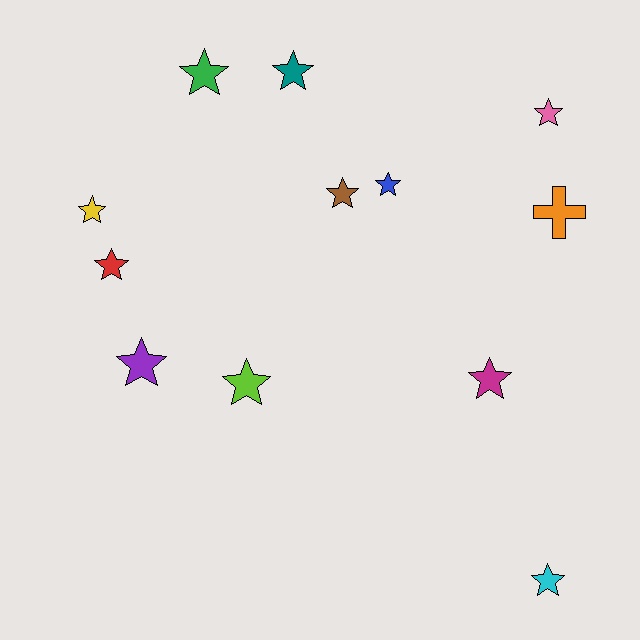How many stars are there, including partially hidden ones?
There are 11 stars.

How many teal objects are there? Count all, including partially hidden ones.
There is 1 teal object.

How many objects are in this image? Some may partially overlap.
There are 12 objects.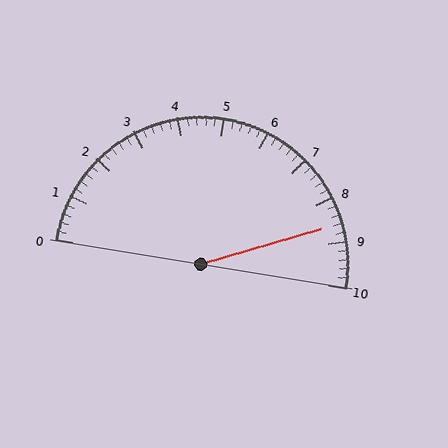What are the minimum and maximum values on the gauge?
The gauge ranges from 0 to 10.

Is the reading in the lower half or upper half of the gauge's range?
The reading is in the upper half of the range (0 to 10).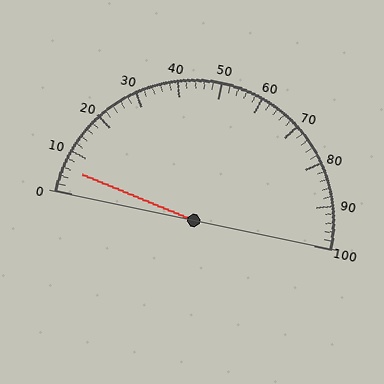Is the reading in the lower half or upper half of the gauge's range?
The reading is in the lower half of the range (0 to 100).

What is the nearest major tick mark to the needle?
The nearest major tick mark is 10.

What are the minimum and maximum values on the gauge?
The gauge ranges from 0 to 100.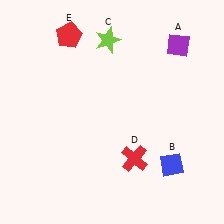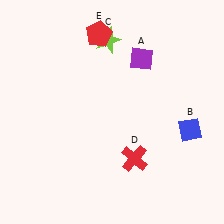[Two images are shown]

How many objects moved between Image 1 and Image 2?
3 objects moved between the two images.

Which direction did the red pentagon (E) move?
The red pentagon (E) moved right.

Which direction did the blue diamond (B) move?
The blue diamond (B) moved up.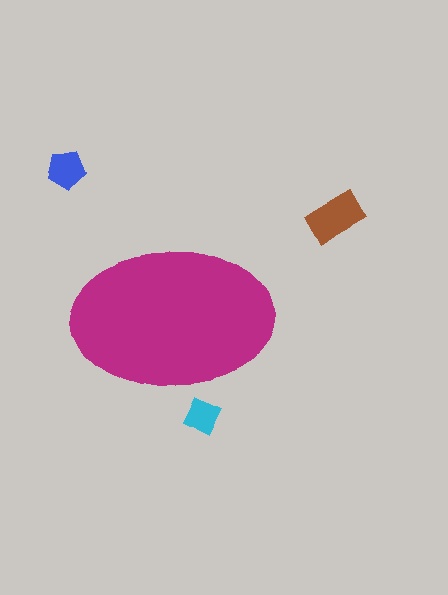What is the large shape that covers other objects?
A magenta ellipse.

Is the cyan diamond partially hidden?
Yes, the cyan diamond is partially hidden behind the magenta ellipse.